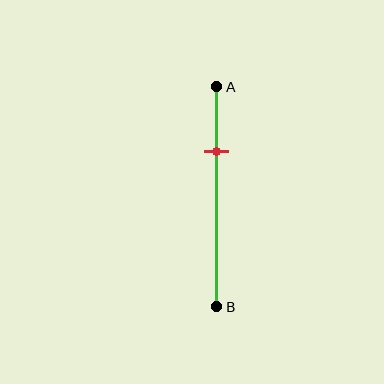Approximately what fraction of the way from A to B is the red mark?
The red mark is approximately 30% of the way from A to B.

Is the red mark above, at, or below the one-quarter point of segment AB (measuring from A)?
The red mark is below the one-quarter point of segment AB.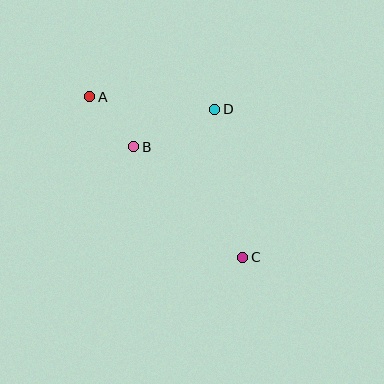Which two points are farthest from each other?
Points A and C are farthest from each other.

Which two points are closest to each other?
Points A and B are closest to each other.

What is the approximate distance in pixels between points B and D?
The distance between B and D is approximately 89 pixels.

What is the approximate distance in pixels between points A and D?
The distance between A and D is approximately 126 pixels.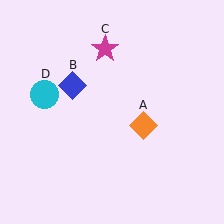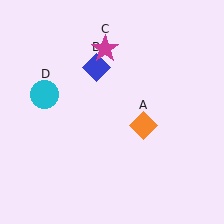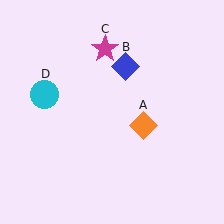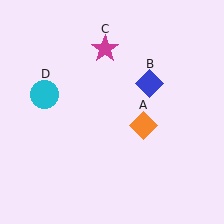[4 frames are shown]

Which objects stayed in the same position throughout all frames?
Orange diamond (object A) and magenta star (object C) and cyan circle (object D) remained stationary.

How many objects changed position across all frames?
1 object changed position: blue diamond (object B).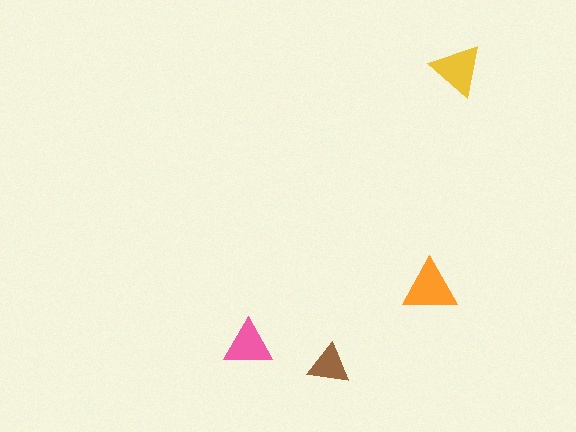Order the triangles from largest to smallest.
the orange one, the yellow one, the pink one, the brown one.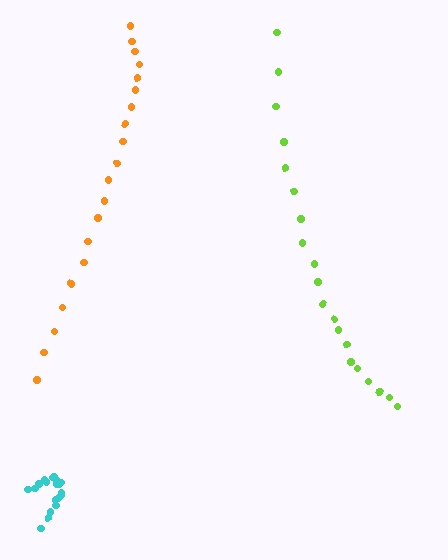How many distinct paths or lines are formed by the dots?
There are 3 distinct paths.